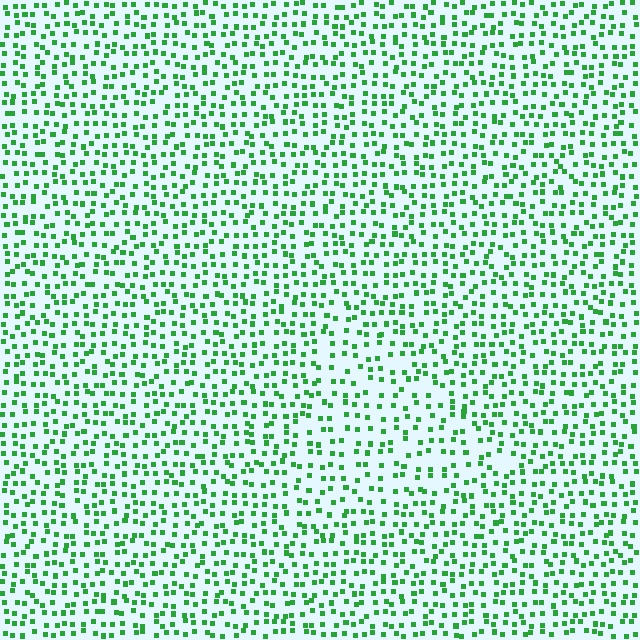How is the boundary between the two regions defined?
The boundary is defined by a change in element density (approximately 1.5x ratio). All elements are the same color, size, and shape.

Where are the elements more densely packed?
The elements are more densely packed outside the triangle boundary.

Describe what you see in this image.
The image contains small green elements arranged at two different densities. A triangle-shaped region is visible where the elements are less densely packed than the surrounding area.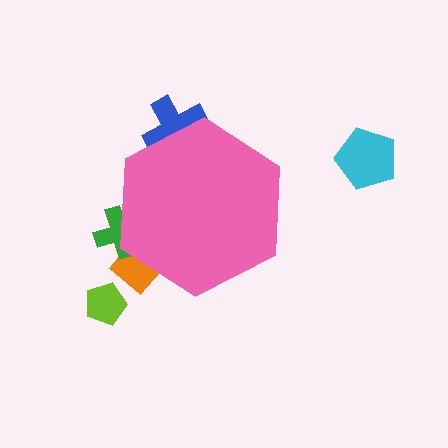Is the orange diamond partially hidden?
Yes, the orange diamond is partially hidden behind the pink hexagon.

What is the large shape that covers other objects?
A pink hexagon.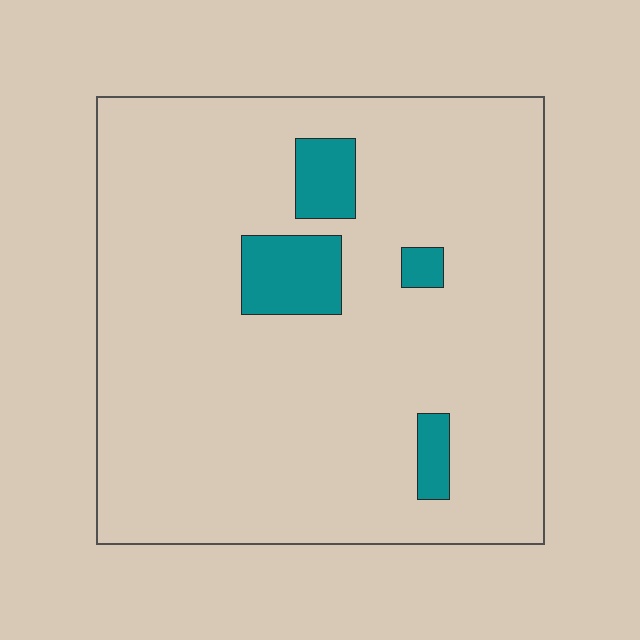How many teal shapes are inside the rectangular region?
4.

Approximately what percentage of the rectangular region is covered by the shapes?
Approximately 10%.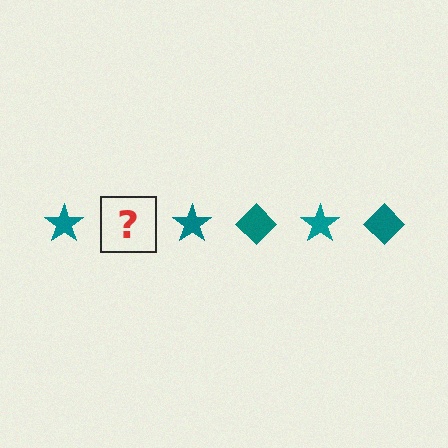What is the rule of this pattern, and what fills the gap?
The rule is that the pattern cycles through star, diamond shapes in teal. The gap should be filled with a teal diamond.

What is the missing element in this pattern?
The missing element is a teal diamond.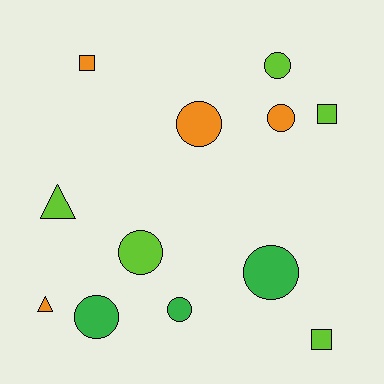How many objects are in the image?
There are 12 objects.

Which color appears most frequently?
Lime, with 5 objects.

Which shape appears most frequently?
Circle, with 7 objects.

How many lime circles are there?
There are 2 lime circles.